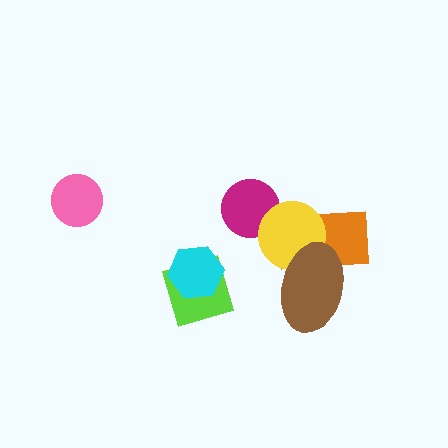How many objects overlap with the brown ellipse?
2 objects overlap with the brown ellipse.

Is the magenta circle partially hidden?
Yes, it is partially covered by another shape.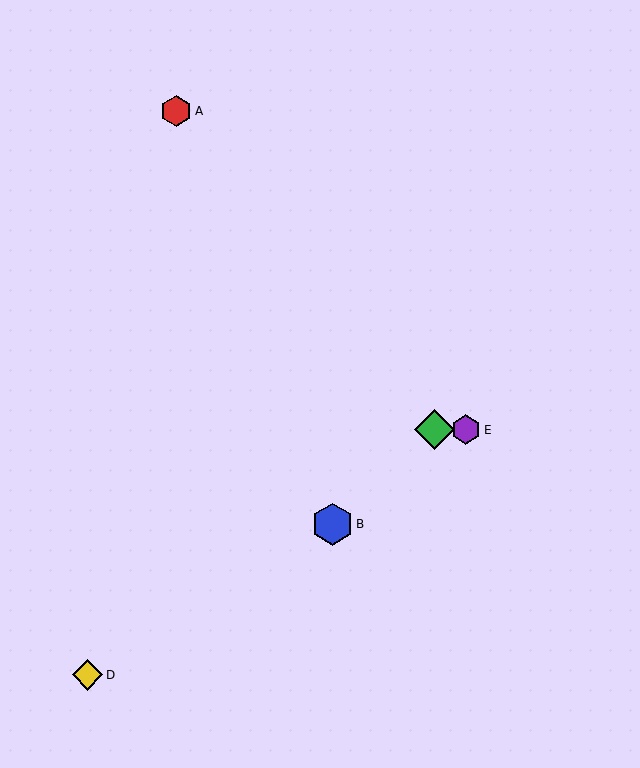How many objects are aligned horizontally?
2 objects (C, E) are aligned horizontally.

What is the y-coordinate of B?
Object B is at y≈524.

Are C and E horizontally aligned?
Yes, both are at y≈430.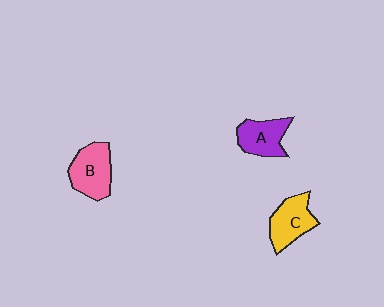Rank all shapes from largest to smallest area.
From largest to smallest: B (pink), C (yellow), A (purple).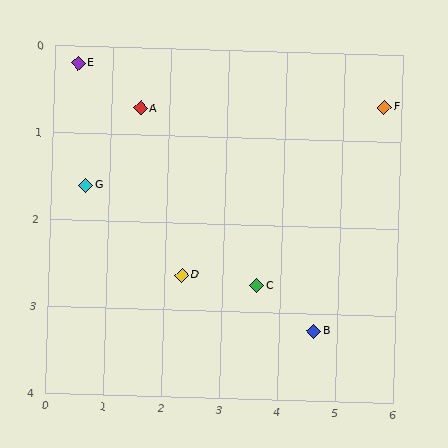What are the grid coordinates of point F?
Point F is at approximately (5.7, 0.6).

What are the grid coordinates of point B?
Point B is at approximately (4.6, 3.2).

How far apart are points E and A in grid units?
Points E and A are about 1.2 grid units apart.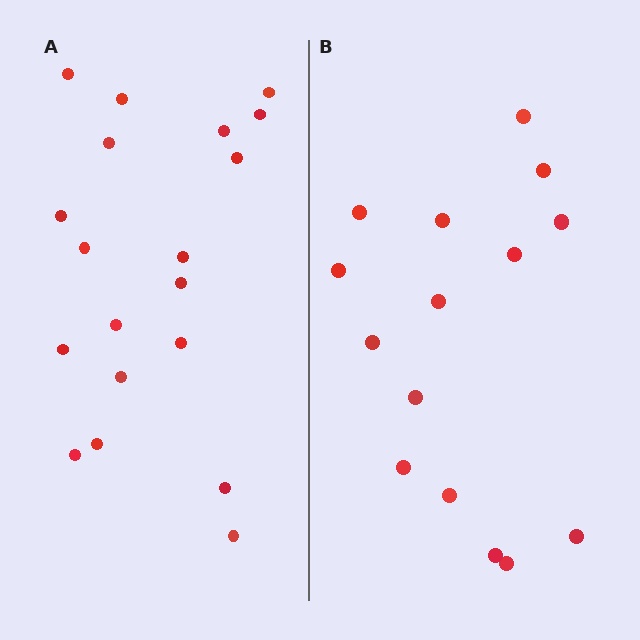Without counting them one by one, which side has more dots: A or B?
Region A (the left region) has more dots.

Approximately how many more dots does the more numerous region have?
Region A has about 4 more dots than region B.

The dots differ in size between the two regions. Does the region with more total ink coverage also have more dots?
No. Region B has more total ink coverage because its dots are larger, but region A actually contains more individual dots. Total area can be misleading — the number of items is what matters here.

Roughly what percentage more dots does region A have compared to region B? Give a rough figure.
About 25% more.